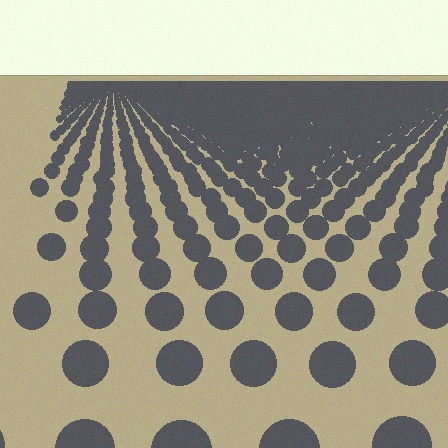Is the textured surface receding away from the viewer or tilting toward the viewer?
The surface is receding away from the viewer. Texture elements get smaller and denser toward the top.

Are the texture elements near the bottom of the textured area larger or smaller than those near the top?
Larger. Near the bottom, elements are closer to the viewer and appear at a bigger on-screen size.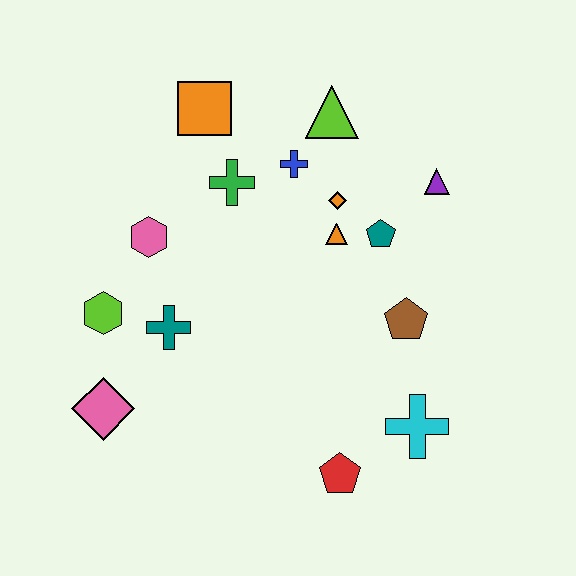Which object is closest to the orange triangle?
The orange diamond is closest to the orange triangle.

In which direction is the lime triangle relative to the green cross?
The lime triangle is to the right of the green cross.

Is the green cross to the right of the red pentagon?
No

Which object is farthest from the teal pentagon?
The pink diamond is farthest from the teal pentagon.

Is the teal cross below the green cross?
Yes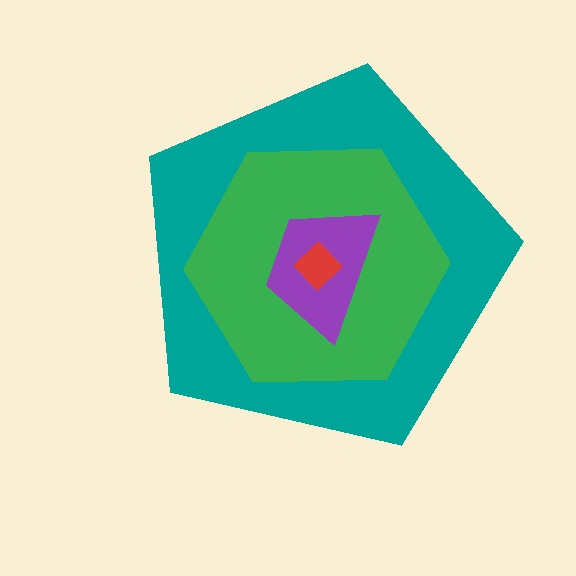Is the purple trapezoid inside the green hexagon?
Yes.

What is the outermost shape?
The teal pentagon.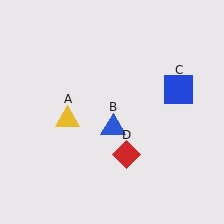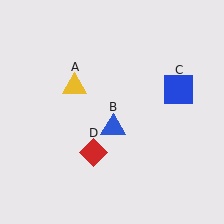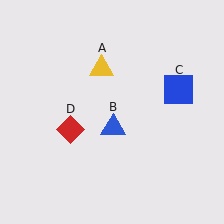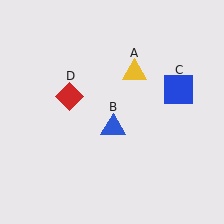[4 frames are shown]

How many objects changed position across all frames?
2 objects changed position: yellow triangle (object A), red diamond (object D).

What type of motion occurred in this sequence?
The yellow triangle (object A), red diamond (object D) rotated clockwise around the center of the scene.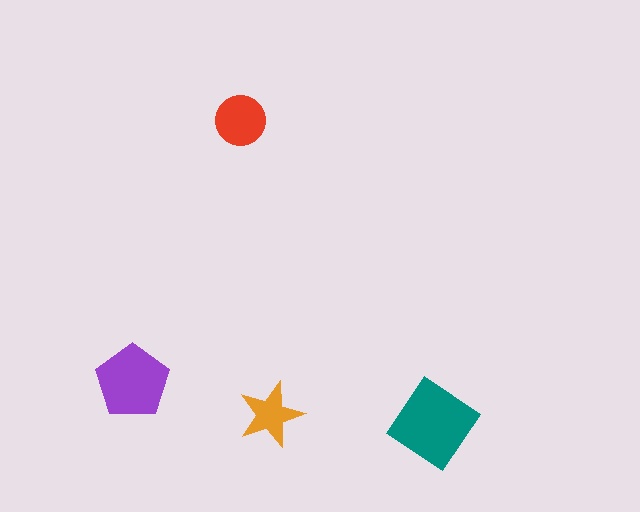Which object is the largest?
The teal diamond.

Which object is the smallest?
The orange star.